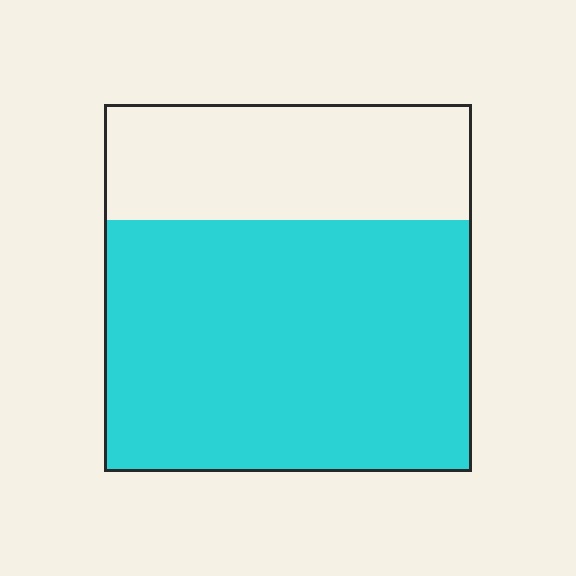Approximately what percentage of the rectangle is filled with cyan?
Approximately 70%.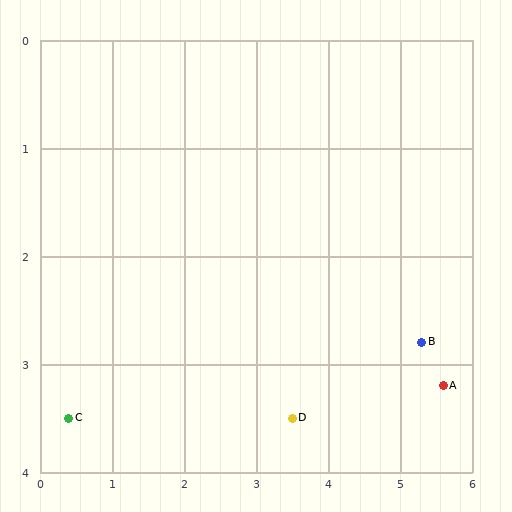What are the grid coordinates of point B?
Point B is at approximately (5.3, 2.8).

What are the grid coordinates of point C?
Point C is at approximately (0.4, 3.5).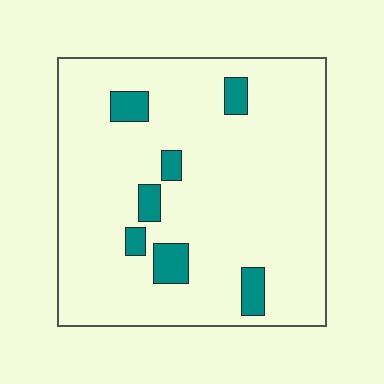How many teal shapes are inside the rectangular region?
7.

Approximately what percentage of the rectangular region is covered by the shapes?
Approximately 10%.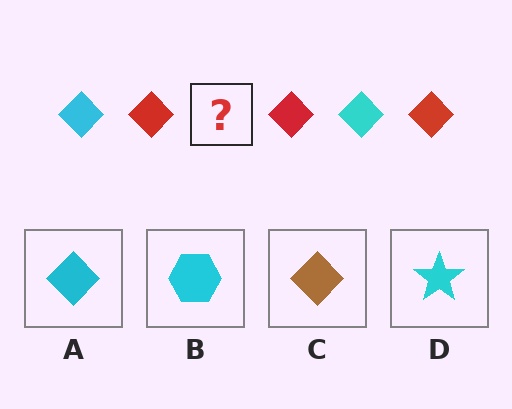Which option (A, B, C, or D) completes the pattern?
A.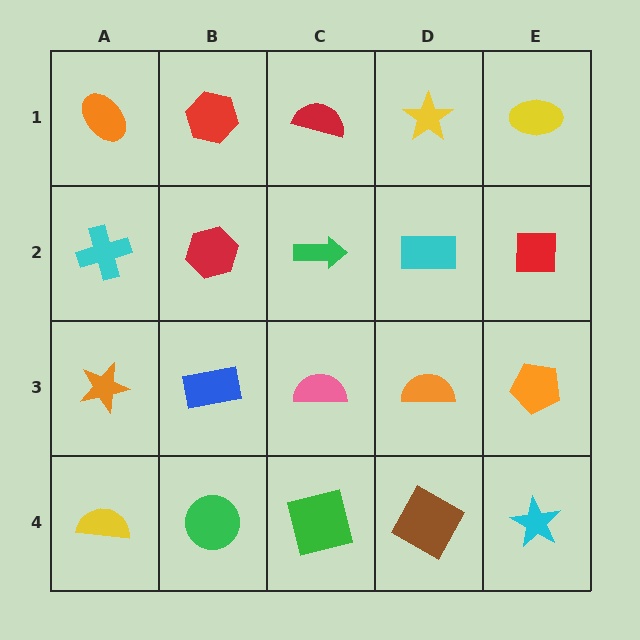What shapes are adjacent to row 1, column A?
A cyan cross (row 2, column A), a red hexagon (row 1, column B).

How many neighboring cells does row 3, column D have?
4.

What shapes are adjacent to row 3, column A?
A cyan cross (row 2, column A), a yellow semicircle (row 4, column A), a blue rectangle (row 3, column B).